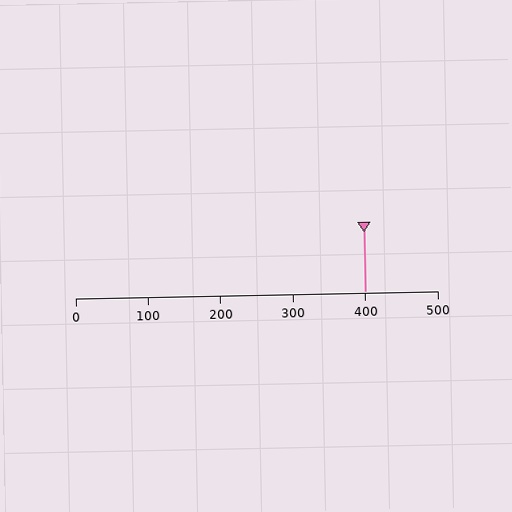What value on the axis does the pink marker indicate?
The marker indicates approximately 400.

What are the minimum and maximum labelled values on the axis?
The axis runs from 0 to 500.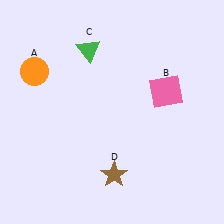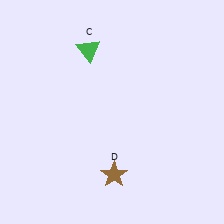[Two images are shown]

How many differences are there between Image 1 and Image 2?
There are 2 differences between the two images.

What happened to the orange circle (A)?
The orange circle (A) was removed in Image 2. It was in the top-left area of Image 1.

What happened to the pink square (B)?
The pink square (B) was removed in Image 2. It was in the top-right area of Image 1.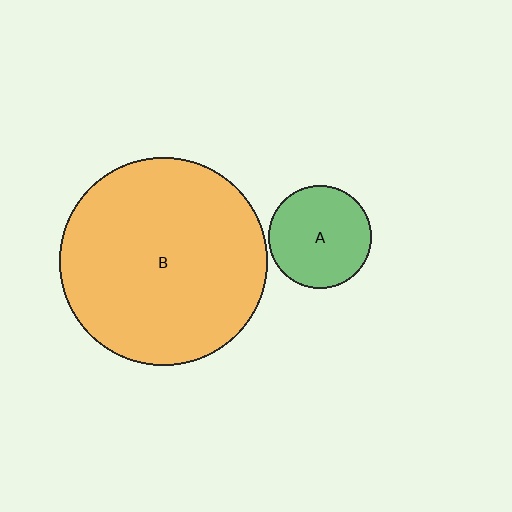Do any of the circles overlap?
No, none of the circles overlap.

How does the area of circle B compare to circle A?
Approximately 4.1 times.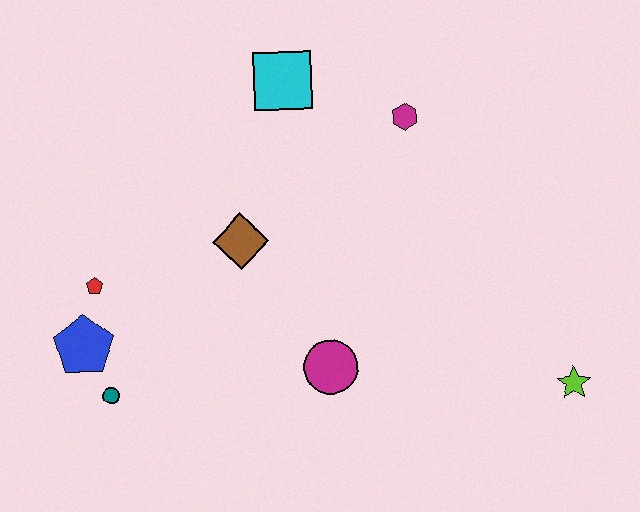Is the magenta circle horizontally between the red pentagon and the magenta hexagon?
Yes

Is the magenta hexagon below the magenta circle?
No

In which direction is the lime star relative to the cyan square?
The lime star is below the cyan square.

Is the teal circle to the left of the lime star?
Yes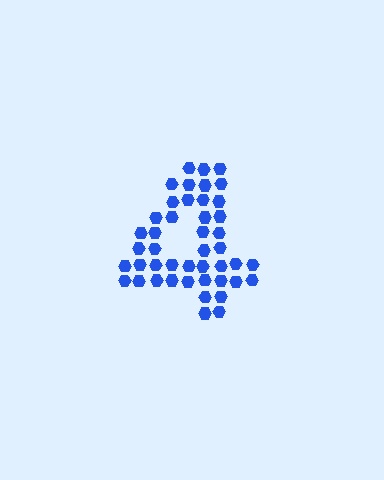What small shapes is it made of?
It is made of small hexagons.